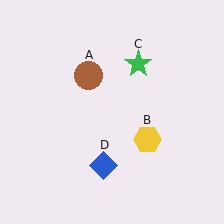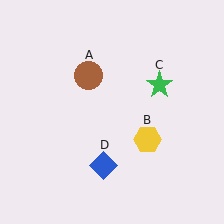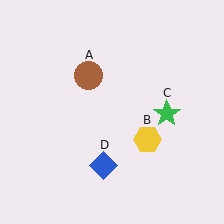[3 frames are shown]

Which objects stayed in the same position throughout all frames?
Brown circle (object A) and yellow hexagon (object B) and blue diamond (object D) remained stationary.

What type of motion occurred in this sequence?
The green star (object C) rotated clockwise around the center of the scene.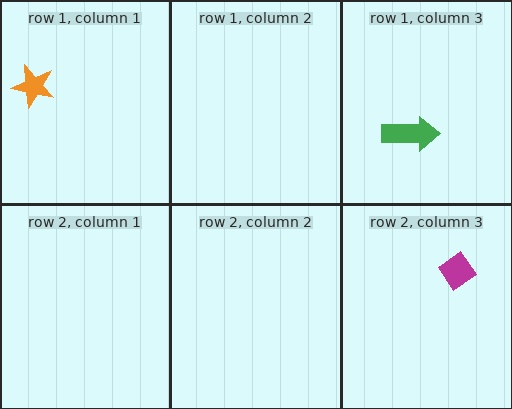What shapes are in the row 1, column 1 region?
The orange star.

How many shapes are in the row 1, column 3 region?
1.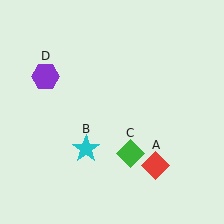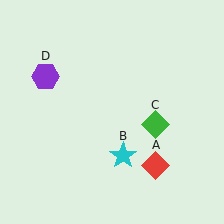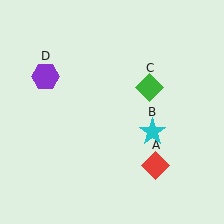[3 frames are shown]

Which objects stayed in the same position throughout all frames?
Red diamond (object A) and purple hexagon (object D) remained stationary.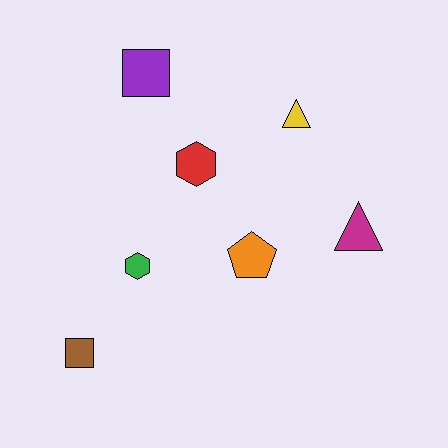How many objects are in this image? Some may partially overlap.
There are 7 objects.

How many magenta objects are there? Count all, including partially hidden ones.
There is 1 magenta object.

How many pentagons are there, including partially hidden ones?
There is 1 pentagon.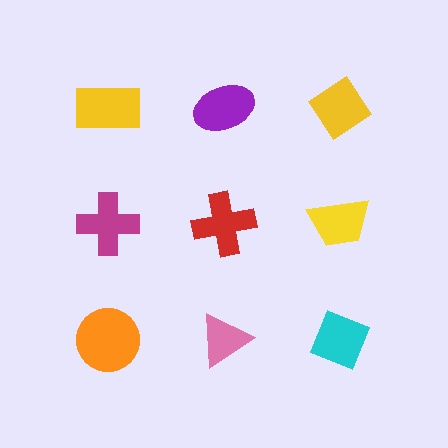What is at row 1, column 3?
A yellow diamond.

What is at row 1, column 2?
A purple ellipse.